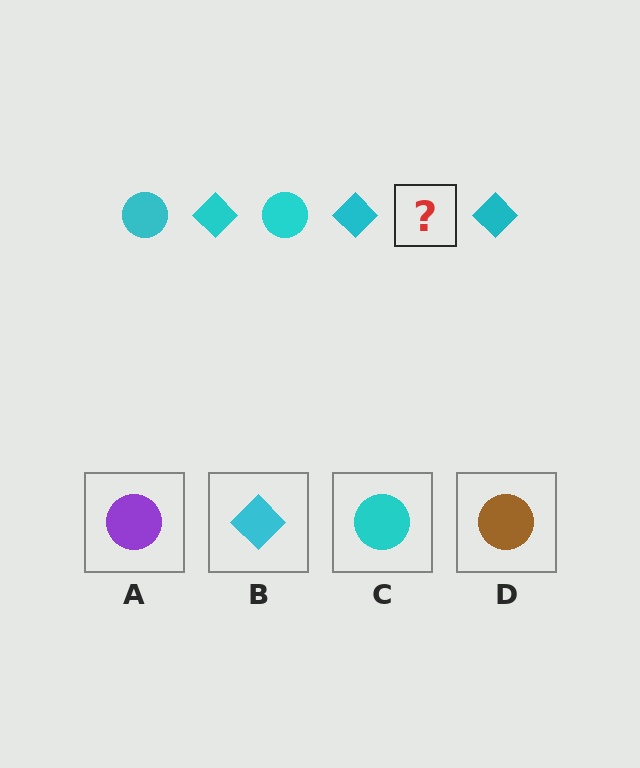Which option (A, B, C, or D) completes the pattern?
C.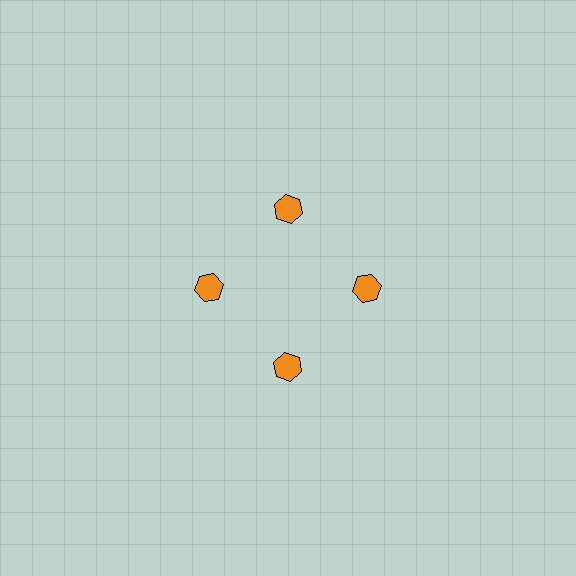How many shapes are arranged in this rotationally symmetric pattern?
There are 4 shapes, arranged in 4 groups of 1.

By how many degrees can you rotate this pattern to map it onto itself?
The pattern maps onto itself every 90 degrees of rotation.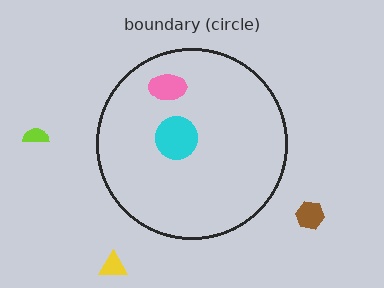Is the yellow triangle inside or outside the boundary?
Outside.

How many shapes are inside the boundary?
2 inside, 3 outside.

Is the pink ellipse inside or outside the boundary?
Inside.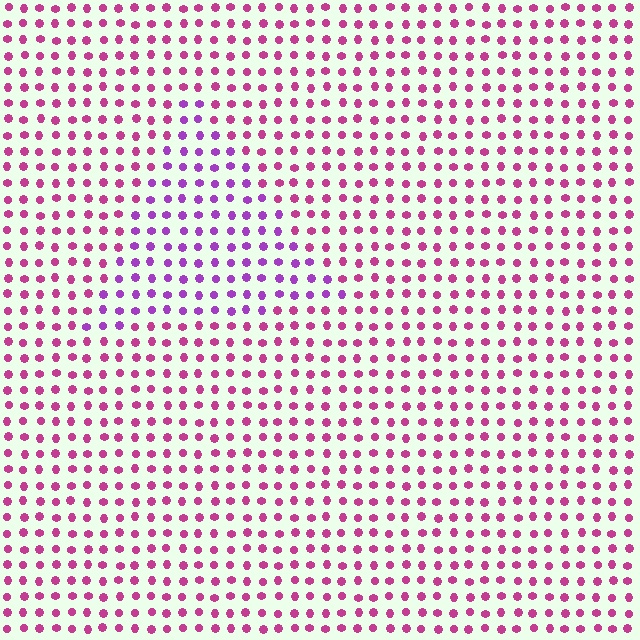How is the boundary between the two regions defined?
The boundary is defined purely by a slight shift in hue (about 37 degrees). Spacing, size, and orientation are identical on both sides.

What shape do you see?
I see a triangle.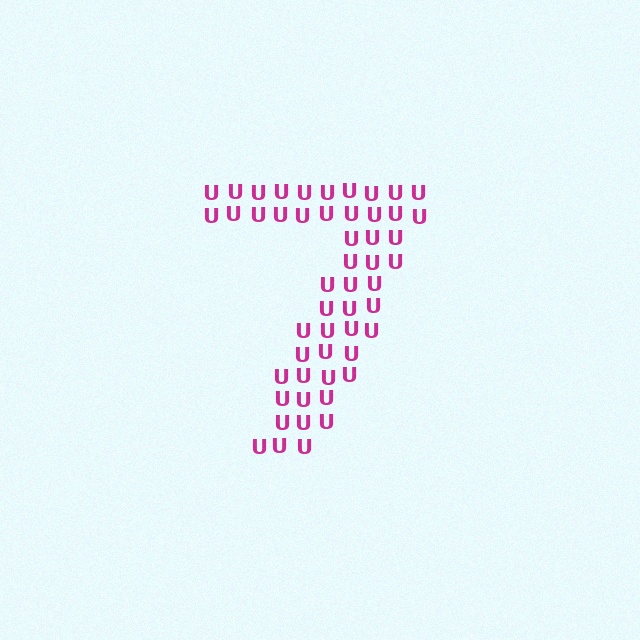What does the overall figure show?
The overall figure shows the digit 7.